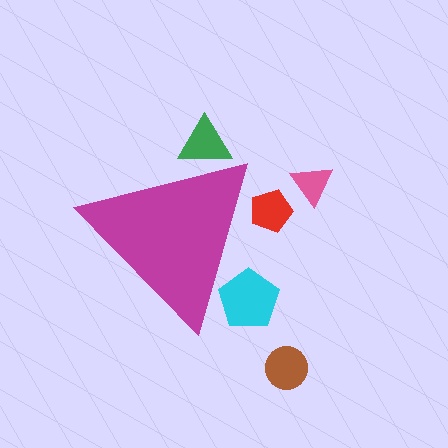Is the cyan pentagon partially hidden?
Yes, the cyan pentagon is partially hidden behind the magenta triangle.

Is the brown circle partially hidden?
No, the brown circle is fully visible.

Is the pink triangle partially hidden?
No, the pink triangle is fully visible.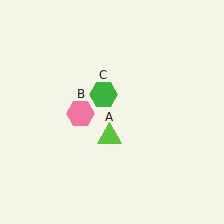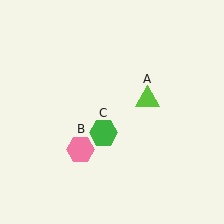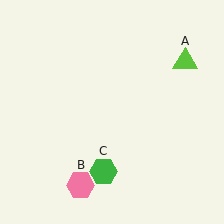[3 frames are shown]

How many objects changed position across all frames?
3 objects changed position: lime triangle (object A), pink hexagon (object B), green hexagon (object C).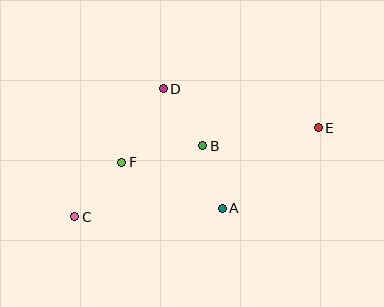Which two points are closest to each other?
Points A and B are closest to each other.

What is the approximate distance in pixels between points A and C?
The distance between A and C is approximately 148 pixels.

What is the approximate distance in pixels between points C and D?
The distance between C and D is approximately 156 pixels.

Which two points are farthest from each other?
Points C and E are farthest from each other.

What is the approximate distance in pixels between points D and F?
The distance between D and F is approximately 85 pixels.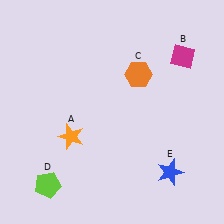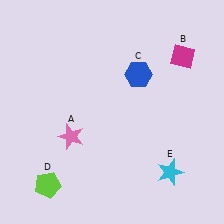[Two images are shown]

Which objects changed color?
A changed from orange to pink. C changed from orange to blue. E changed from blue to cyan.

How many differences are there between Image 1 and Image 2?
There are 3 differences between the two images.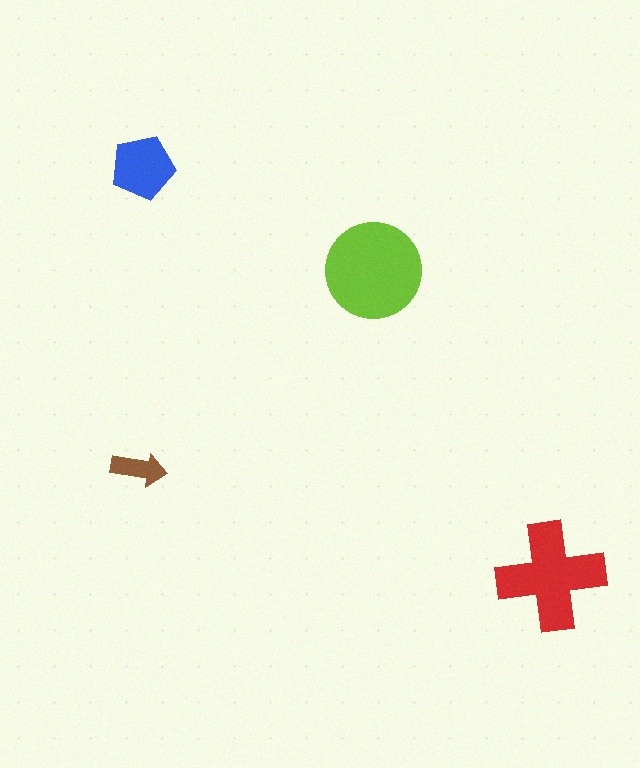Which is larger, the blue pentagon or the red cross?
The red cross.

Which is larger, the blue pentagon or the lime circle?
The lime circle.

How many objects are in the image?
There are 4 objects in the image.